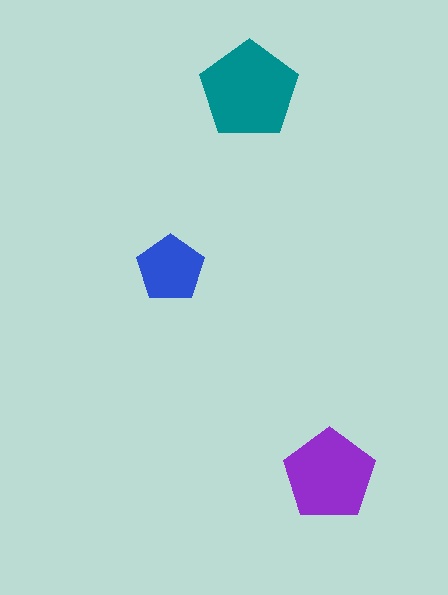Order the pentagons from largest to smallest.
the teal one, the purple one, the blue one.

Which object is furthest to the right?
The purple pentagon is rightmost.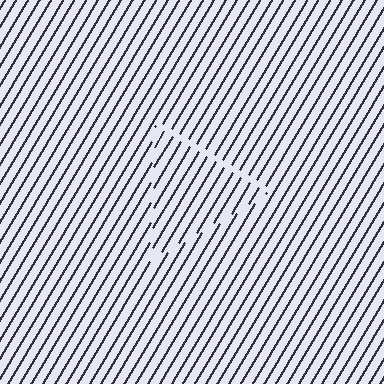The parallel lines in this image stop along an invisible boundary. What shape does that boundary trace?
An illusory triangle. The interior of the shape contains the same grating, shifted by half a period — the contour is defined by the phase discontinuity where line-ends from the inner and outer gratings abut.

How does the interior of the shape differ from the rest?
The interior of the shape contains the same grating, shifted by half a period — the contour is defined by the phase discontinuity where line-ends from the inner and outer gratings abut.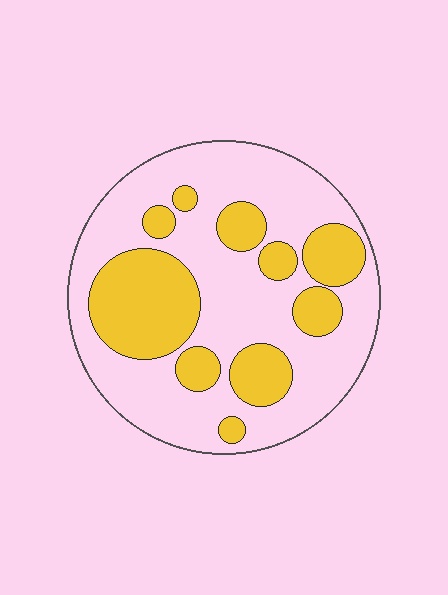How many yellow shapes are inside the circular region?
10.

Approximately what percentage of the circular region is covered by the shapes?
Approximately 35%.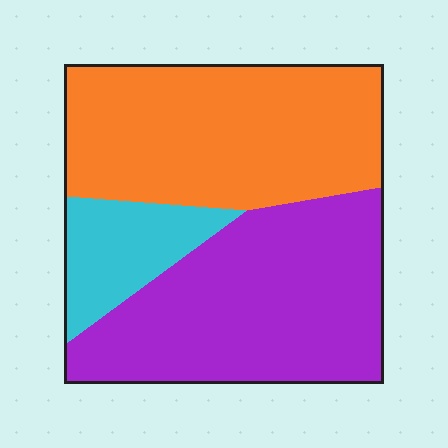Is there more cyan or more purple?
Purple.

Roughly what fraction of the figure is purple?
Purple covers 44% of the figure.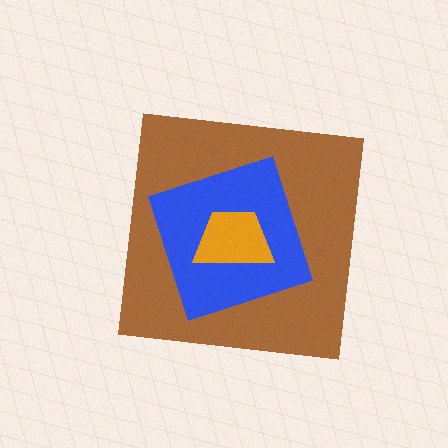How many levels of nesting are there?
3.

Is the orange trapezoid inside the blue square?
Yes.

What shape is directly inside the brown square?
The blue square.